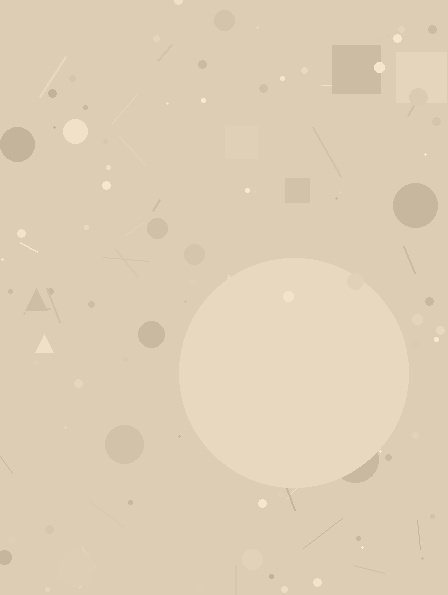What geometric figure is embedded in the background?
A circle is embedded in the background.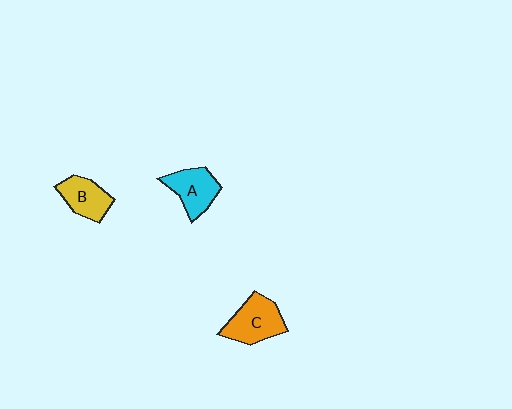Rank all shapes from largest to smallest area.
From largest to smallest: C (orange), A (cyan), B (yellow).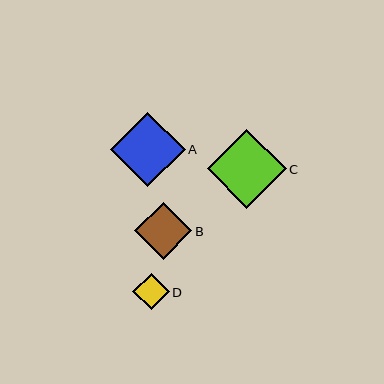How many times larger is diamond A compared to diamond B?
Diamond A is approximately 1.3 times the size of diamond B.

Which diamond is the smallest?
Diamond D is the smallest with a size of approximately 36 pixels.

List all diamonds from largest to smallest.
From largest to smallest: C, A, B, D.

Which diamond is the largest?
Diamond C is the largest with a size of approximately 79 pixels.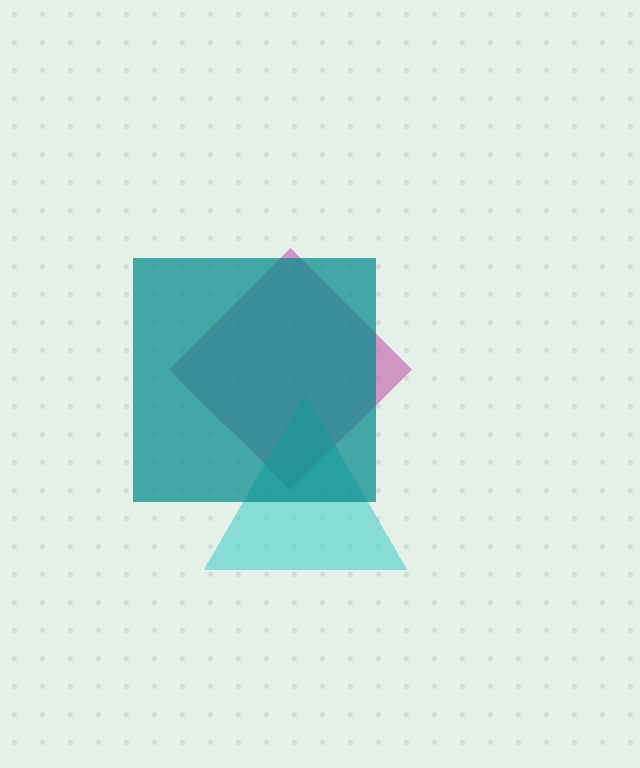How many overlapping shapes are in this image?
There are 3 overlapping shapes in the image.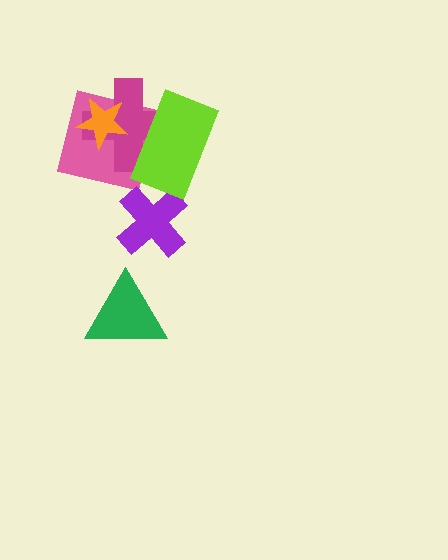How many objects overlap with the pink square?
3 objects overlap with the pink square.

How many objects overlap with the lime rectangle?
2 objects overlap with the lime rectangle.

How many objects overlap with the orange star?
2 objects overlap with the orange star.